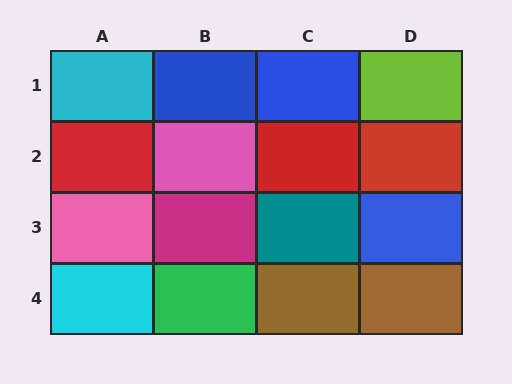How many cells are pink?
2 cells are pink.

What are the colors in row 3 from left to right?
Pink, magenta, teal, blue.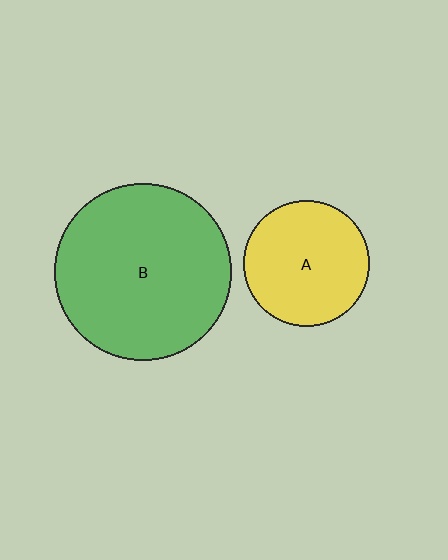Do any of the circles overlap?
No, none of the circles overlap.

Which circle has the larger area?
Circle B (green).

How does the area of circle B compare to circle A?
Approximately 2.0 times.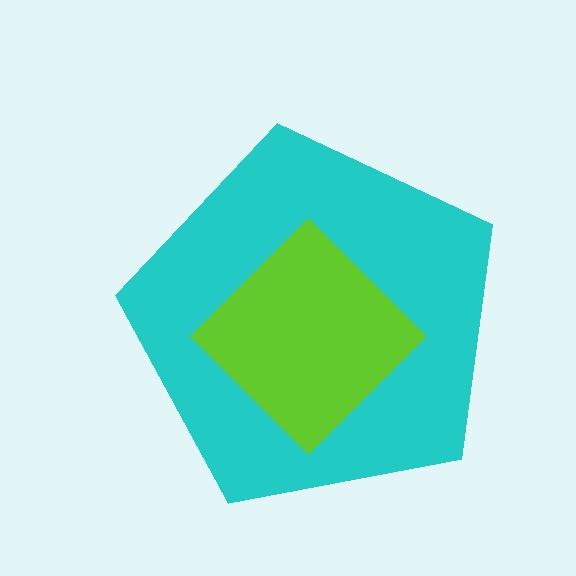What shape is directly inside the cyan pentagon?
The lime diamond.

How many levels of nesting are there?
2.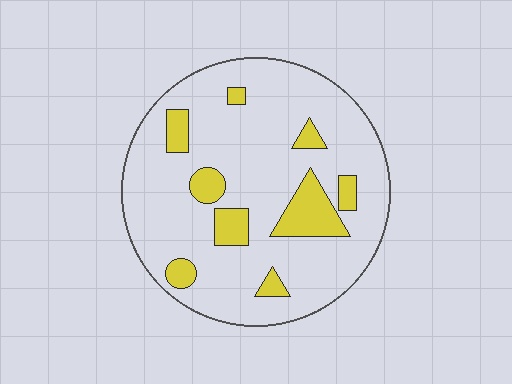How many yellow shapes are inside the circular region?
9.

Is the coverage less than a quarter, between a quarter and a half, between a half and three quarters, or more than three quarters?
Less than a quarter.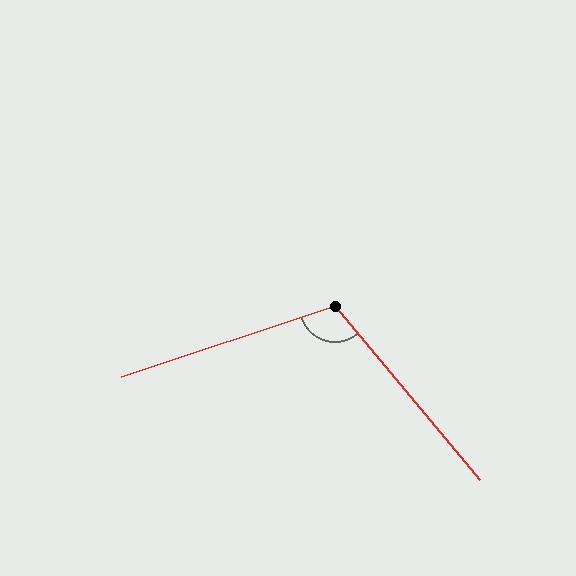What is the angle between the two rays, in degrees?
Approximately 111 degrees.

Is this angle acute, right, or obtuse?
It is obtuse.